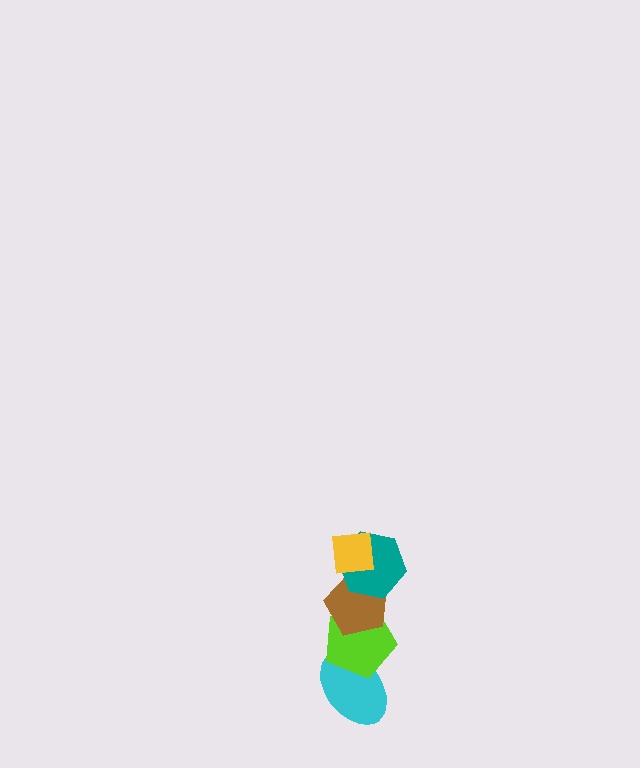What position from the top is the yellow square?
The yellow square is 1st from the top.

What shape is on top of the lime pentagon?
The brown pentagon is on top of the lime pentagon.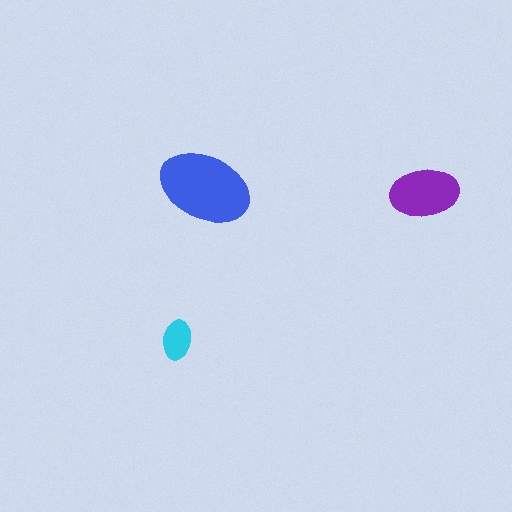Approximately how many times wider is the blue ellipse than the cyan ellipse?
About 2.5 times wider.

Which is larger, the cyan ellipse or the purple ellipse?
The purple one.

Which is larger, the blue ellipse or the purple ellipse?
The blue one.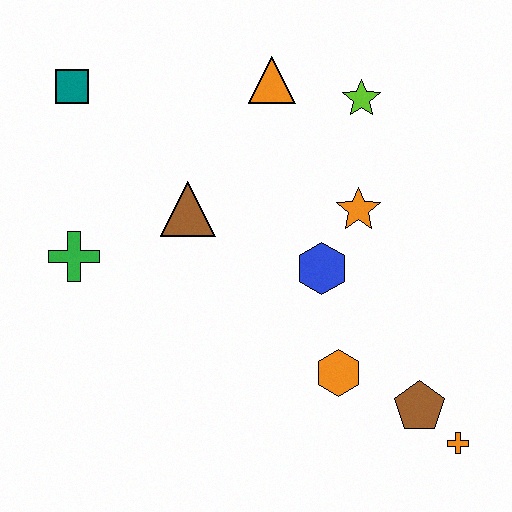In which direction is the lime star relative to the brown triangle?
The lime star is to the right of the brown triangle.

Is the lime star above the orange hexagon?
Yes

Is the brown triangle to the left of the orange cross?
Yes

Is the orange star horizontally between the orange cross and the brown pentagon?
No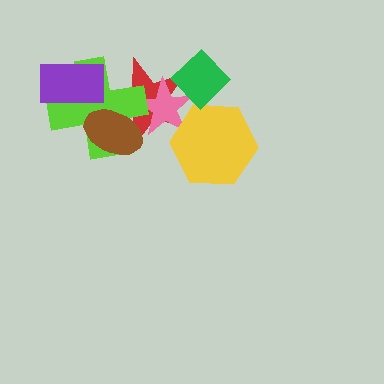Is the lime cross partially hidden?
Yes, it is partially covered by another shape.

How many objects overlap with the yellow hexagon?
3 objects overlap with the yellow hexagon.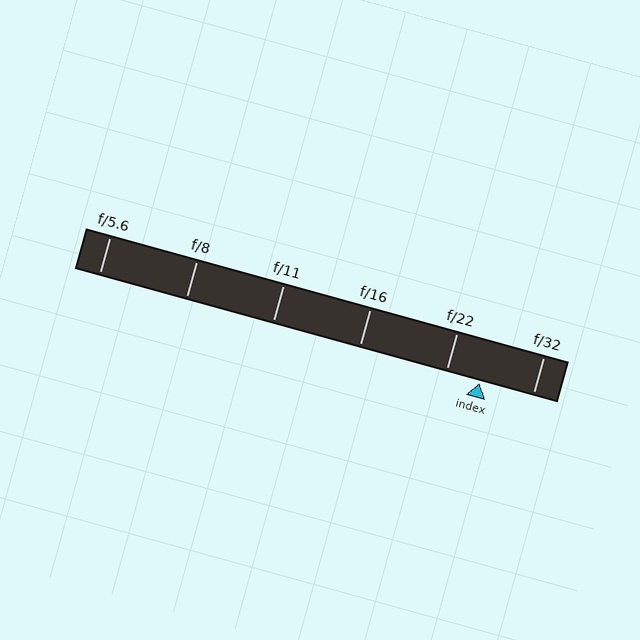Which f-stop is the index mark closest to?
The index mark is closest to f/22.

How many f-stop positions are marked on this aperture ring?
There are 6 f-stop positions marked.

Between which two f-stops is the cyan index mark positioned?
The index mark is between f/22 and f/32.